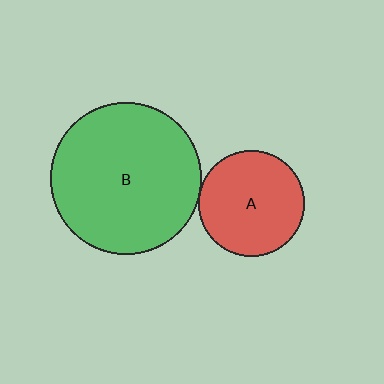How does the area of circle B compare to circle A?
Approximately 2.1 times.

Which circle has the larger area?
Circle B (green).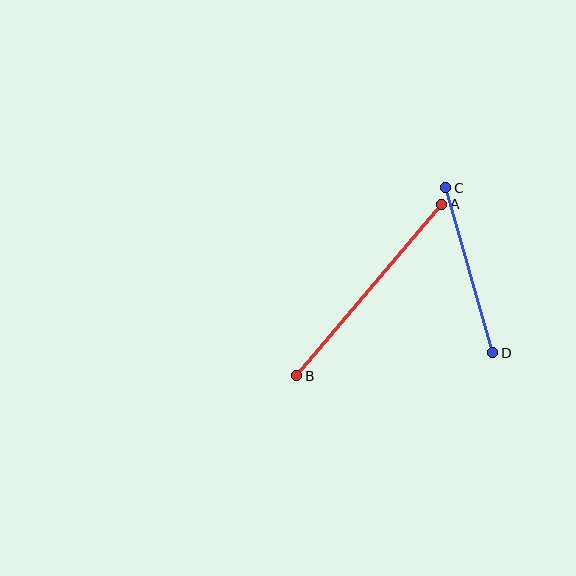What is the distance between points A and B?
The distance is approximately 225 pixels.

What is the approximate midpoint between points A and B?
The midpoint is at approximately (369, 290) pixels.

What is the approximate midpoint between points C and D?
The midpoint is at approximately (469, 270) pixels.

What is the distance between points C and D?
The distance is approximately 172 pixels.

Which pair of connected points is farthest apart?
Points A and B are farthest apart.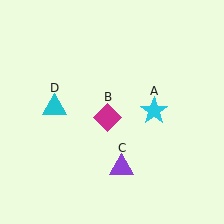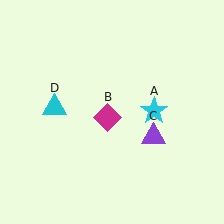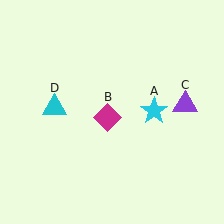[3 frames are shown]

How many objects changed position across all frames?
1 object changed position: purple triangle (object C).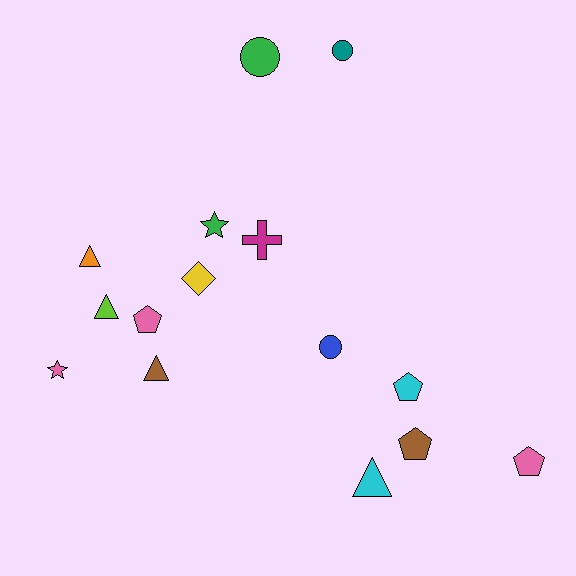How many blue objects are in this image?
There is 1 blue object.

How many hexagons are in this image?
There are no hexagons.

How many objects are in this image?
There are 15 objects.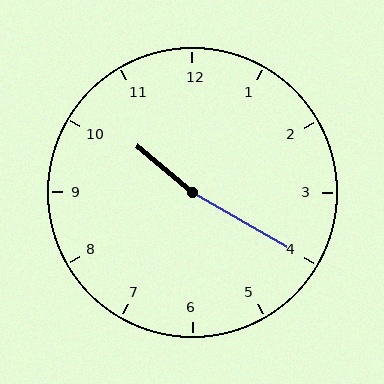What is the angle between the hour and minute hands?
Approximately 170 degrees.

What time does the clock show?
10:20.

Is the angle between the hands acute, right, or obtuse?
It is obtuse.